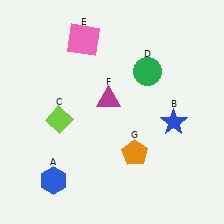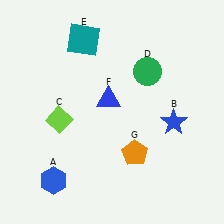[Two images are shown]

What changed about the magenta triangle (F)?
In Image 1, F is magenta. In Image 2, it changed to blue.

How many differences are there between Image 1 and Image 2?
There are 2 differences between the two images.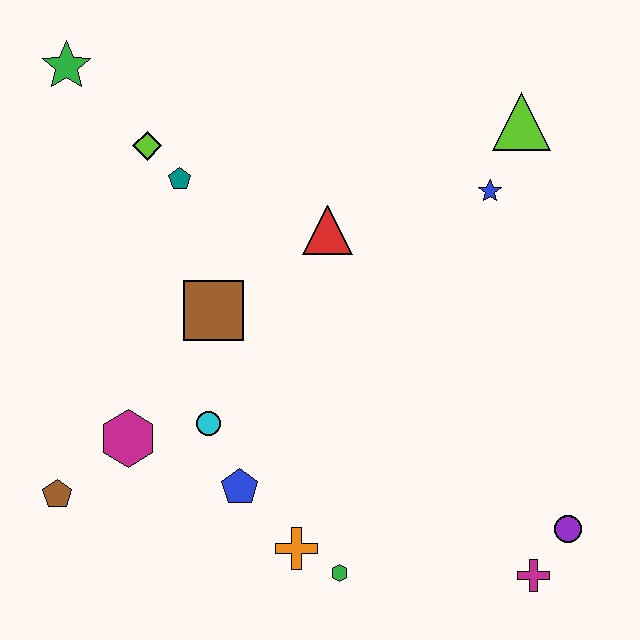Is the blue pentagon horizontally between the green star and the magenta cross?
Yes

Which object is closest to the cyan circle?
The blue pentagon is closest to the cyan circle.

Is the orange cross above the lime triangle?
No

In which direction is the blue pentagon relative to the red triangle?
The blue pentagon is below the red triangle.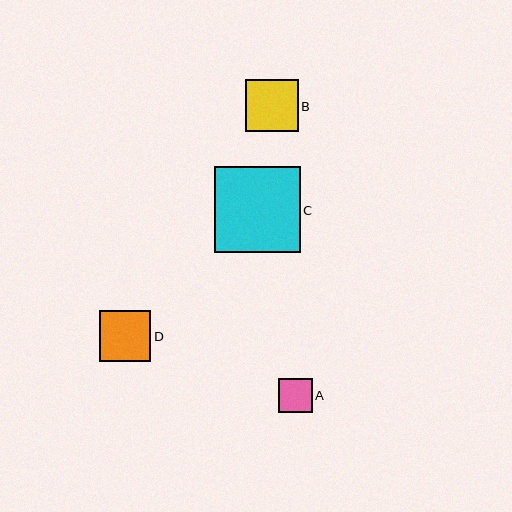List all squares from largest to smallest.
From largest to smallest: C, B, D, A.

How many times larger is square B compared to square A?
Square B is approximately 1.5 times the size of square A.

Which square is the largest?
Square C is the largest with a size of approximately 86 pixels.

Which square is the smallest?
Square A is the smallest with a size of approximately 34 pixels.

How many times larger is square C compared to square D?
Square C is approximately 1.7 times the size of square D.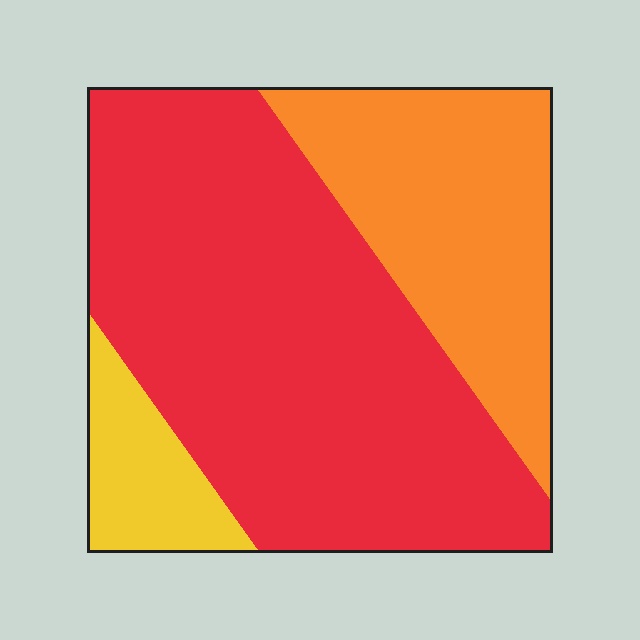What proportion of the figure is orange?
Orange covers about 30% of the figure.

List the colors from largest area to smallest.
From largest to smallest: red, orange, yellow.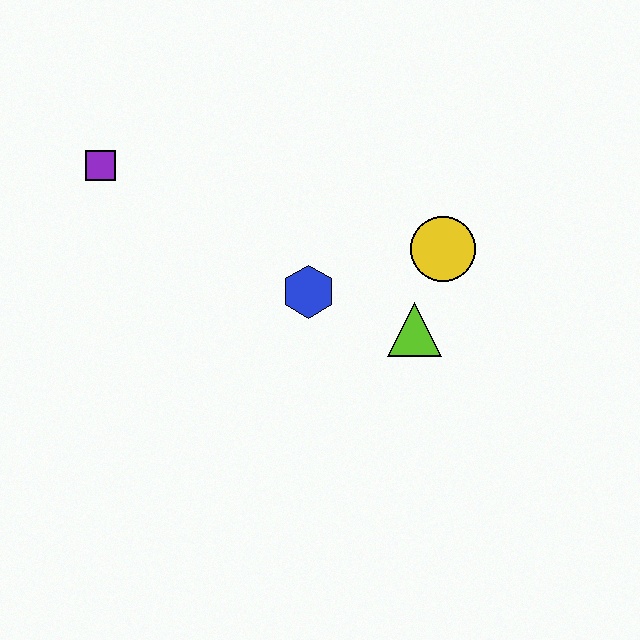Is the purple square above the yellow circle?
Yes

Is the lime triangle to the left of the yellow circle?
Yes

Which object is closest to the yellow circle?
The lime triangle is closest to the yellow circle.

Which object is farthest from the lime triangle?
The purple square is farthest from the lime triangle.